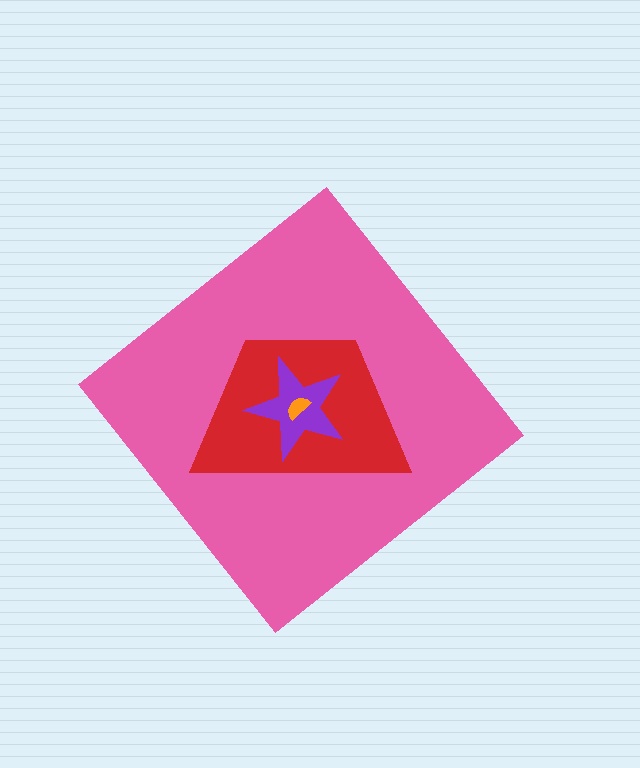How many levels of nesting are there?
4.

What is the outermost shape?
The pink diamond.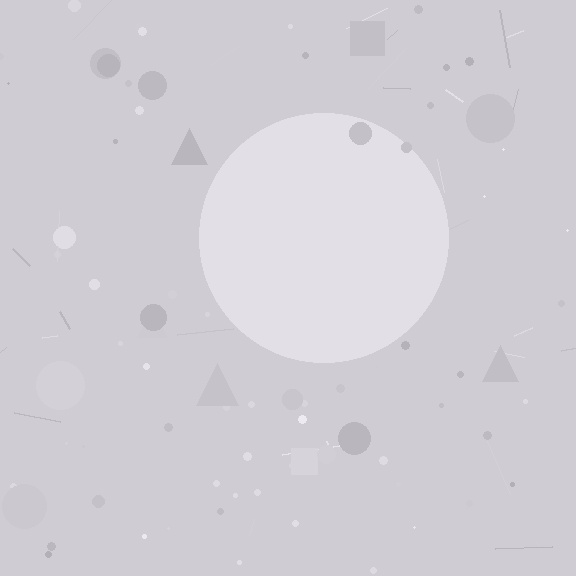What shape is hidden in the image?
A circle is hidden in the image.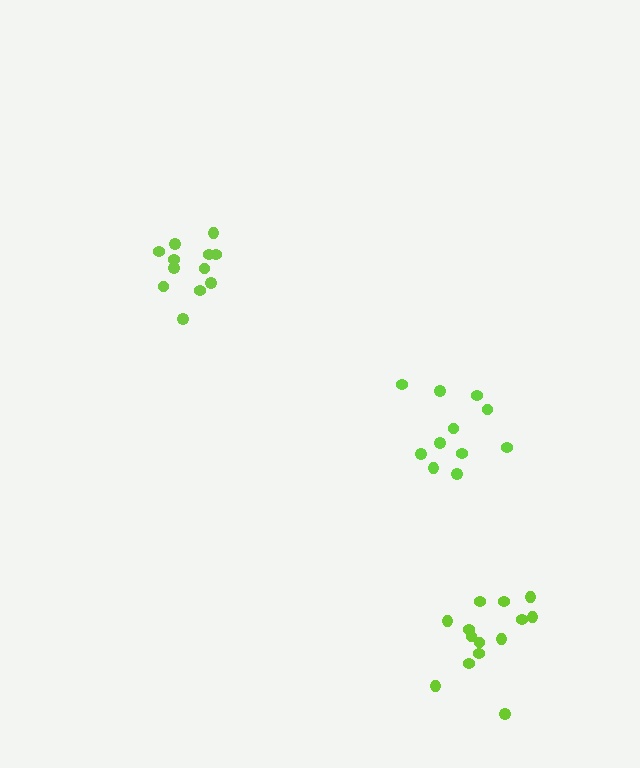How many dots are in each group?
Group 1: 11 dots, Group 2: 12 dots, Group 3: 14 dots (37 total).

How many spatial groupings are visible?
There are 3 spatial groupings.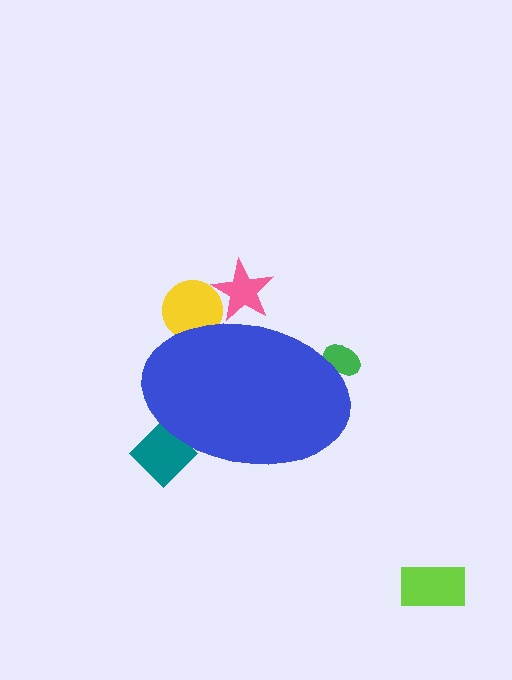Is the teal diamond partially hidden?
Yes, the teal diamond is partially hidden behind the blue ellipse.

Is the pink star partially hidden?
Yes, the pink star is partially hidden behind the blue ellipse.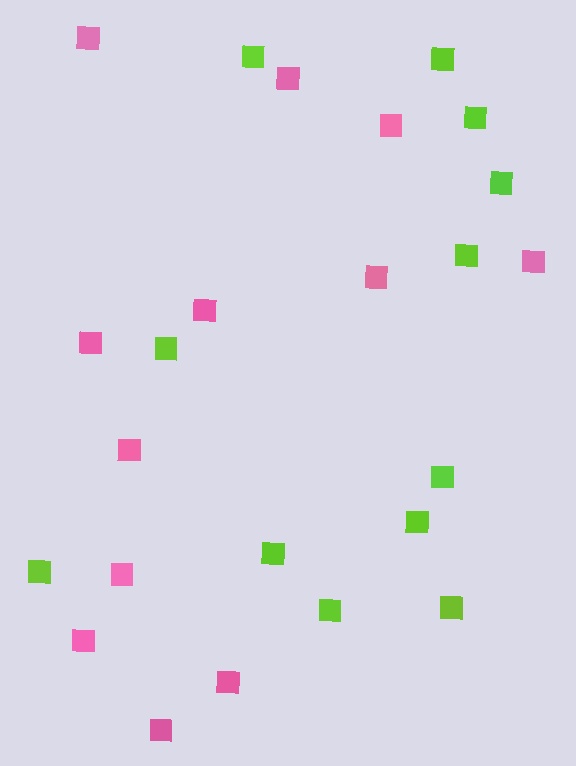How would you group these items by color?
There are 2 groups: one group of pink squares (12) and one group of lime squares (12).